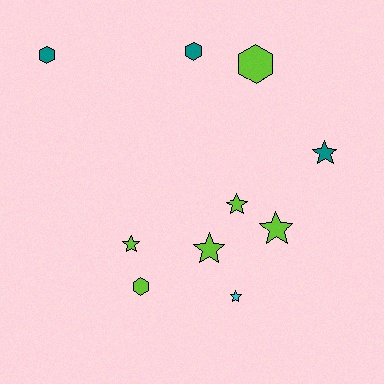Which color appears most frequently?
Lime, with 6 objects.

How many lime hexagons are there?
There are 2 lime hexagons.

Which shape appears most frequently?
Star, with 6 objects.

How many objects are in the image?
There are 10 objects.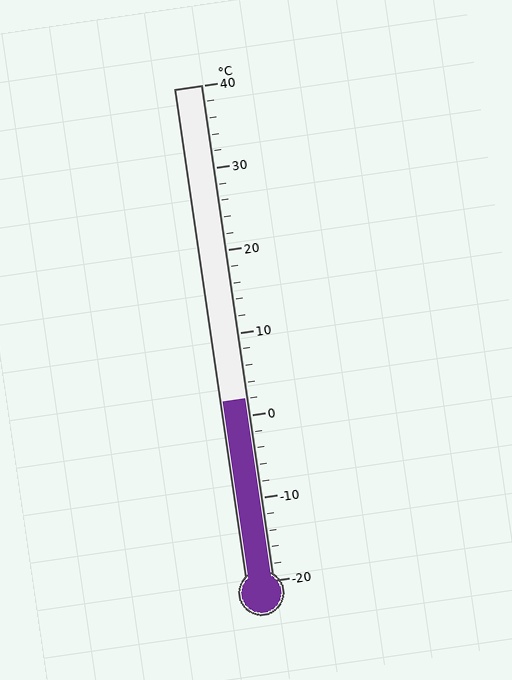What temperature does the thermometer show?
The thermometer shows approximately 2°C.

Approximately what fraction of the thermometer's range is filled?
The thermometer is filled to approximately 35% of its range.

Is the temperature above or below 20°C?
The temperature is below 20°C.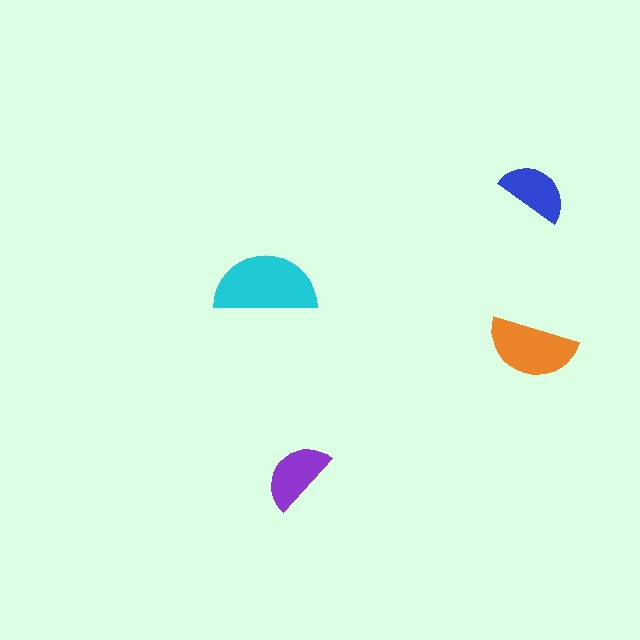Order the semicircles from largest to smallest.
the cyan one, the orange one, the purple one, the blue one.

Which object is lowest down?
The purple semicircle is bottommost.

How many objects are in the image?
There are 4 objects in the image.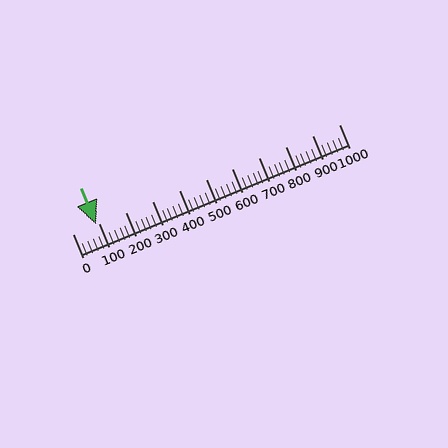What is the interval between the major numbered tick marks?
The major tick marks are spaced 100 units apart.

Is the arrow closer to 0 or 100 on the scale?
The arrow is closer to 100.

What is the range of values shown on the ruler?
The ruler shows values from 0 to 1000.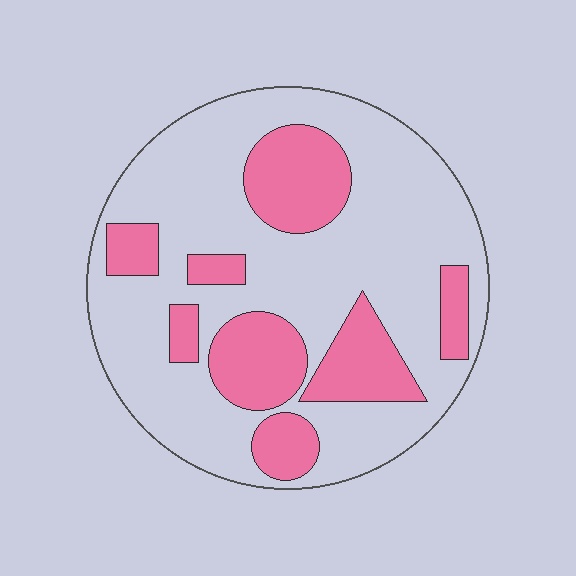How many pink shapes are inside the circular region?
8.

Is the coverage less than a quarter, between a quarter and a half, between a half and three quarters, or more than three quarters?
Between a quarter and a half.